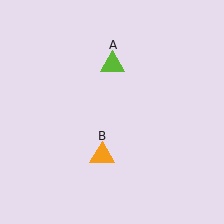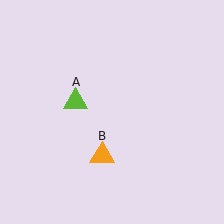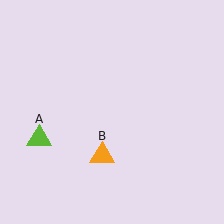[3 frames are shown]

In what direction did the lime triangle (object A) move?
The lime triangle (object A) moved down and to the left.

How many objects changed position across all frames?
1 object changed position: lime triangle (object A).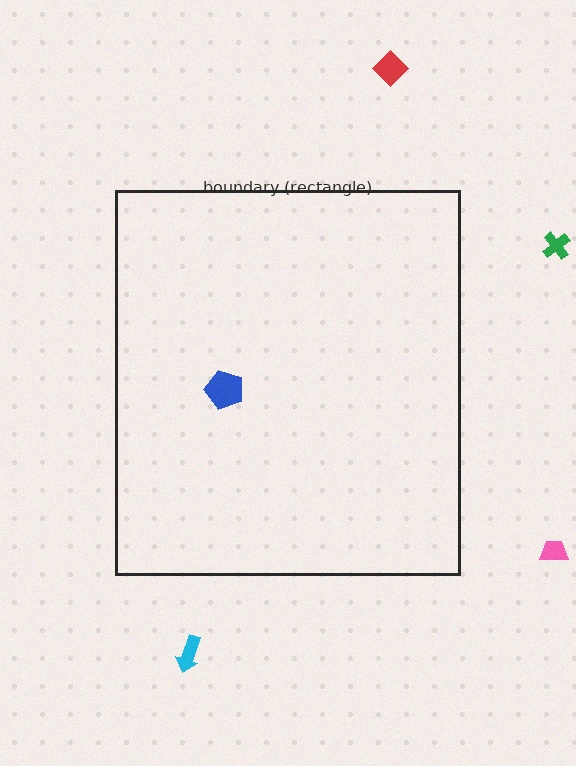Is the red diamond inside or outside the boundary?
Outside.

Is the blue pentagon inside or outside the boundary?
Inside.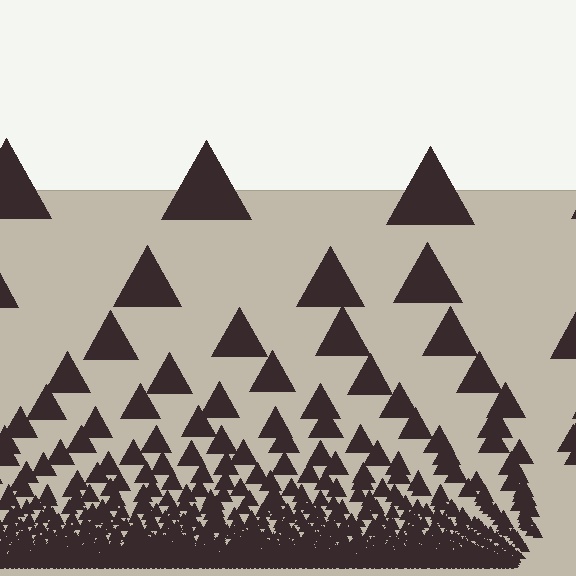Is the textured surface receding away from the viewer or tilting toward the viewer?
The surface appears to tilt toward the viewer. Texture elements get larger and sparser toward the top.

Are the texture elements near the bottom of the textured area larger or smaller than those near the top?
Smaller. The gradient is inverted — elements near the bottom are smaller and denser.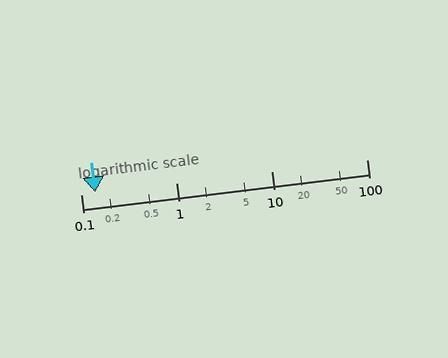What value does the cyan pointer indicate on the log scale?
The pointer indicates approximately 0.14.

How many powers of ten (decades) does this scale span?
The scale spans 3 decades, from 0.1 to 100.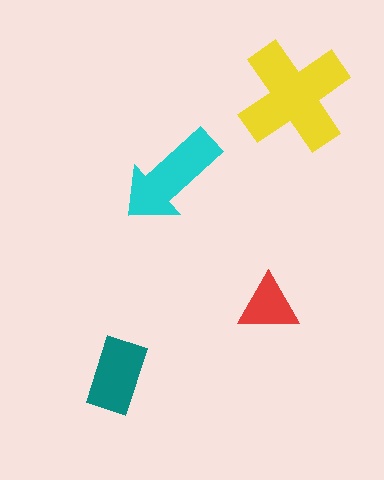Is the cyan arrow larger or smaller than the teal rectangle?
Larger.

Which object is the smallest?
The red triangle.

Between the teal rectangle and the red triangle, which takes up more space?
The teal rectangle.